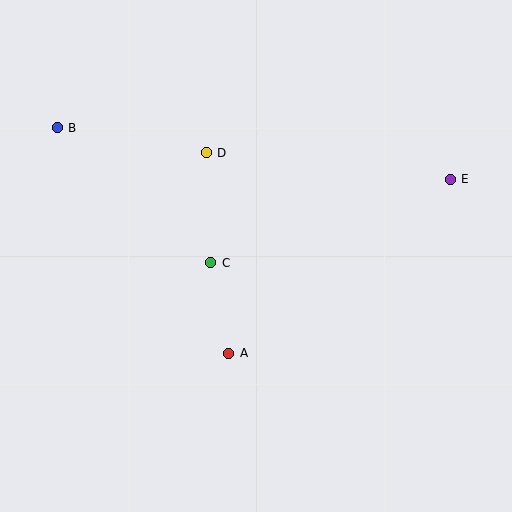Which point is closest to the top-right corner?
Point E is closest to the top-right corner.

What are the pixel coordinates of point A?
Point A is at (229, 353).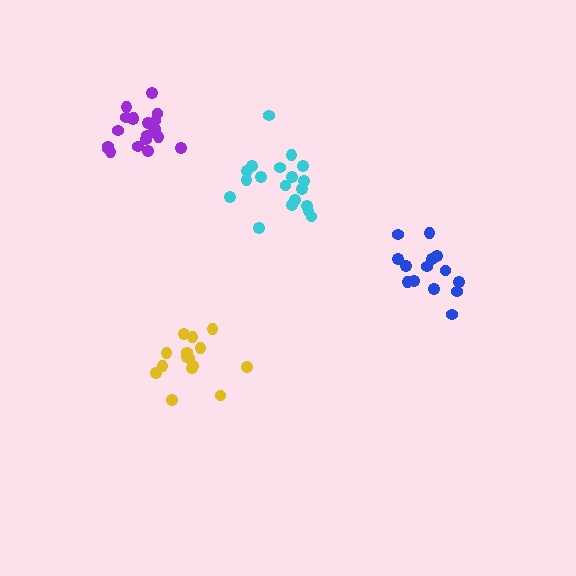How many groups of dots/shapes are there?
There are 4 groups.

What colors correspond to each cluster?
The clusters are colored: purple, blue, cyan, yellow.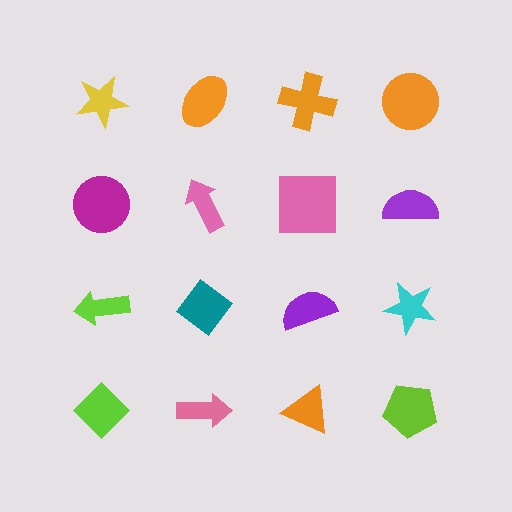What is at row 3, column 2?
A teal diamond.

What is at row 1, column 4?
An orange circle.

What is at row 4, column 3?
An orange triangle.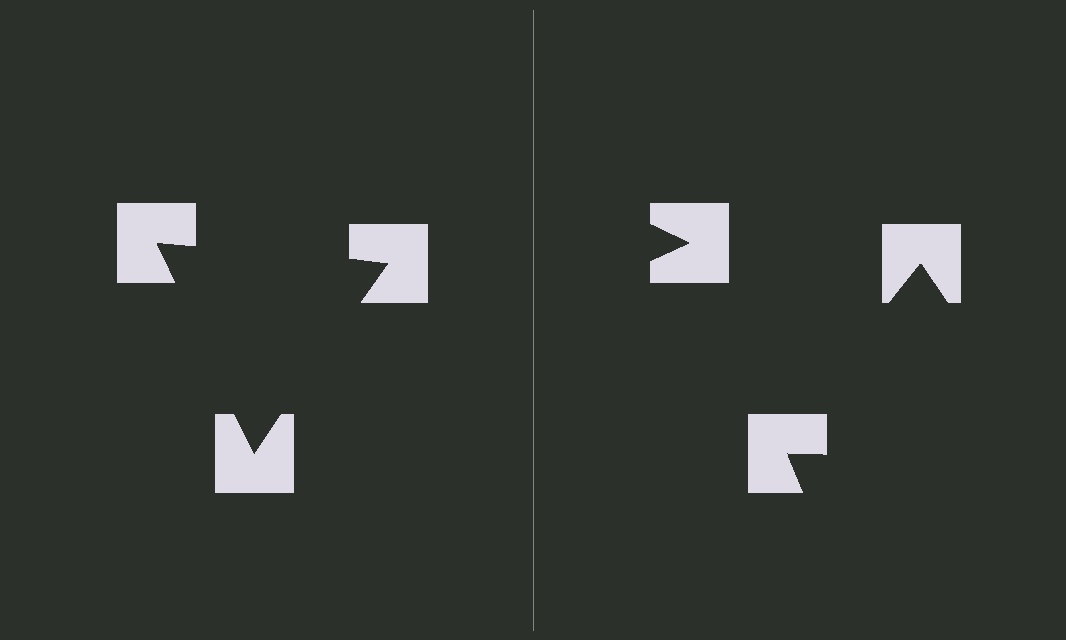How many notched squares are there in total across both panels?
6 — 3 on each side.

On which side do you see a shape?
An illusory triangle appears on the left side. On the right side the wedge cuts are rotated, so no coherent shape forms.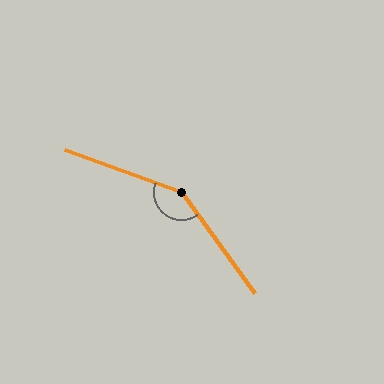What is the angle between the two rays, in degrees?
Approximately 146 degrees.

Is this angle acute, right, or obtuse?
It is obtuse.